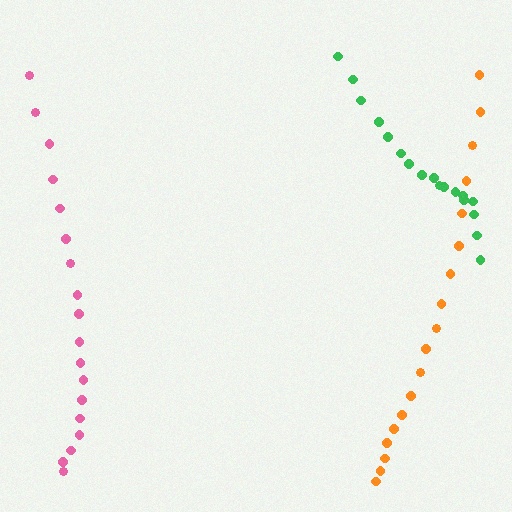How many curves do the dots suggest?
There are 3 distinct paths.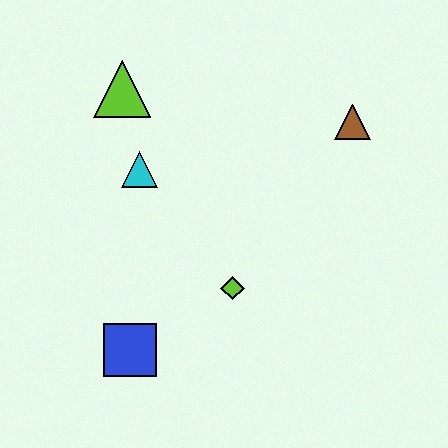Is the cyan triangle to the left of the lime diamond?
Yes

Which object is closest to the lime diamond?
The blue square is closest to the lime diamond.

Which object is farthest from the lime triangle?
The blue square is farthest from the lime triangle.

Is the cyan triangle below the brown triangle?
Yes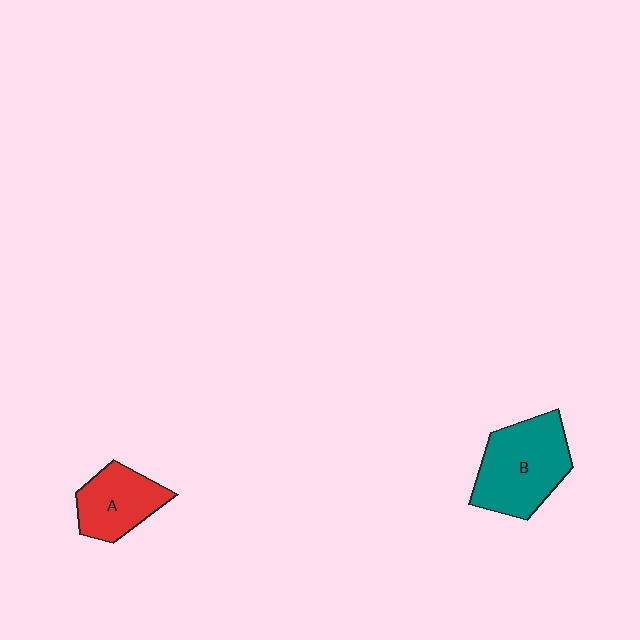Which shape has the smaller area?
Shape A (red).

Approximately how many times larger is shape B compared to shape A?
Approximately 1.5 times.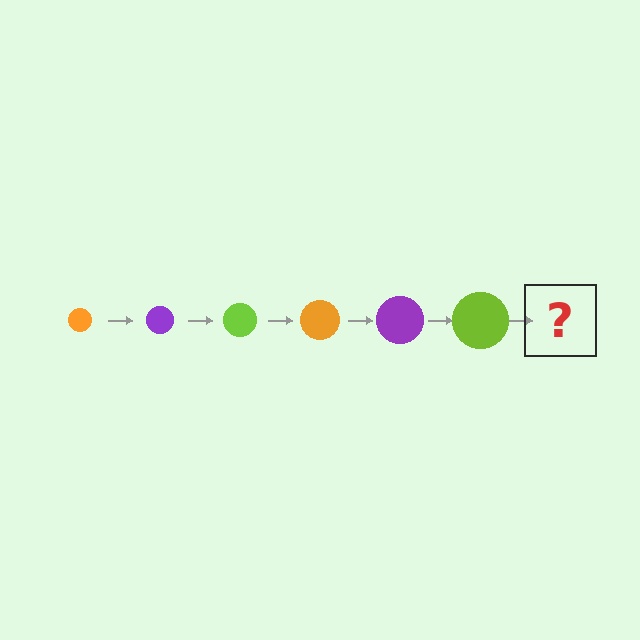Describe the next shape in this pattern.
It should be an orange circle, larger than the previous one.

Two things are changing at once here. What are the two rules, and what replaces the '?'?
The two rules are that the circle grows larger each step and the color cycles through orange, purple, and lime. The '?' should be an orange circle, larger than the previous one.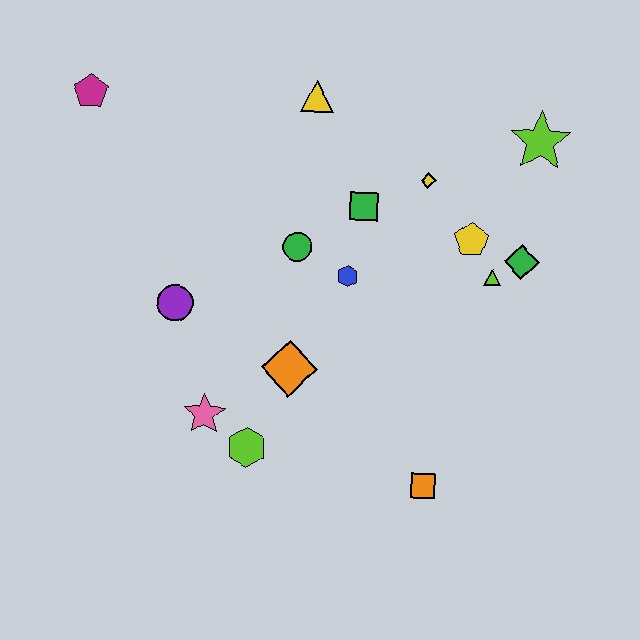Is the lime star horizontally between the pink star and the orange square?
No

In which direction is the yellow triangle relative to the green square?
The yellow triangle is above the green square.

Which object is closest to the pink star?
The lime hexagon is closest to the pink star.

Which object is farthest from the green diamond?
The magenta pentagon is farthest from the green diamond.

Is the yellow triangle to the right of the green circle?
Yes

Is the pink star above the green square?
No